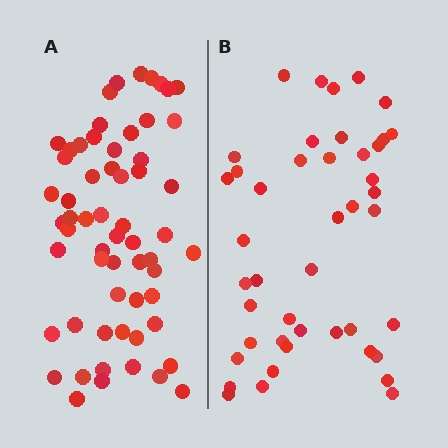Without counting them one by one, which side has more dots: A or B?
Region A (the left region) has more dots.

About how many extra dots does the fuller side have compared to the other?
Region A has approximately 15 more dots than region B.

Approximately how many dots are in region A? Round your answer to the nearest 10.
About 60 dots.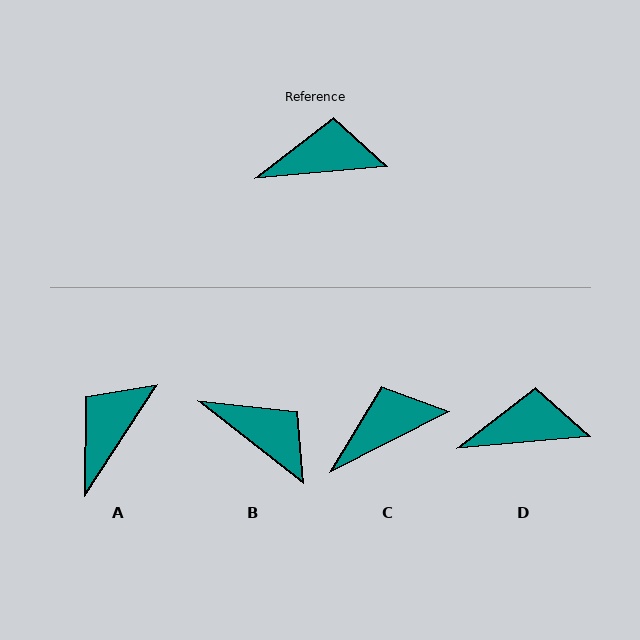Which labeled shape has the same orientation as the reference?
D.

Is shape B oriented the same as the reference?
No, it is off by about 44 degrees.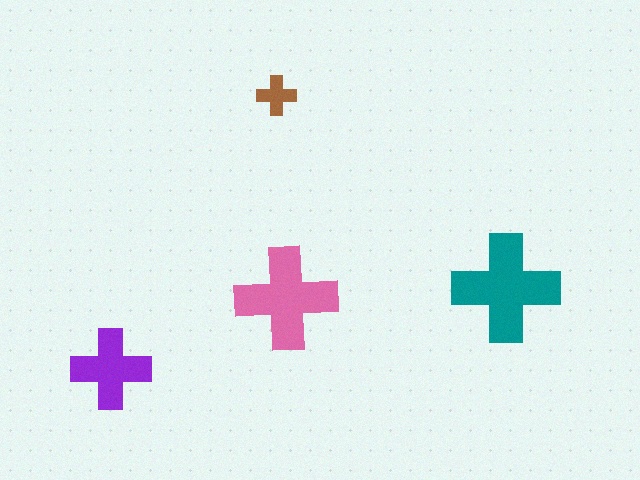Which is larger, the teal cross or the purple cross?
The teal one.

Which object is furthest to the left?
The purple cross is leftmost.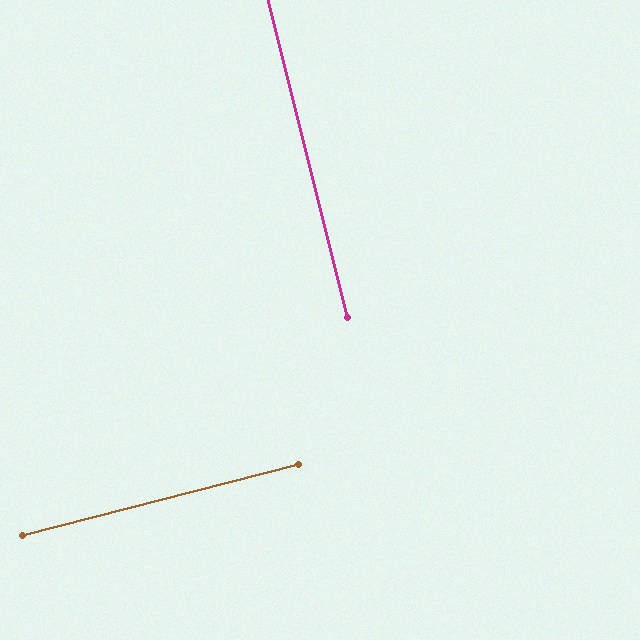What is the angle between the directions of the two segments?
Approximately 90 degrees.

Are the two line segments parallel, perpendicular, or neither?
Perpendicular — they meet at approximately 90°.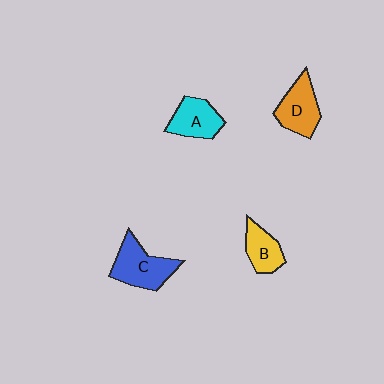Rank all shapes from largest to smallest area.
From largest to smallest: C (blue), D (orange), A (cyan), B (yellow).